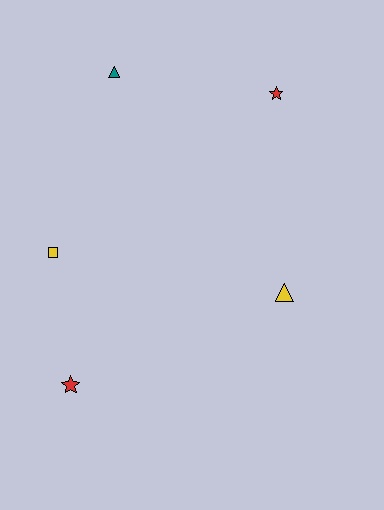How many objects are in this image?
There are 5 objects.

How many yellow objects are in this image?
There are 2 yellow objects.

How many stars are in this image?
There are 2 stars.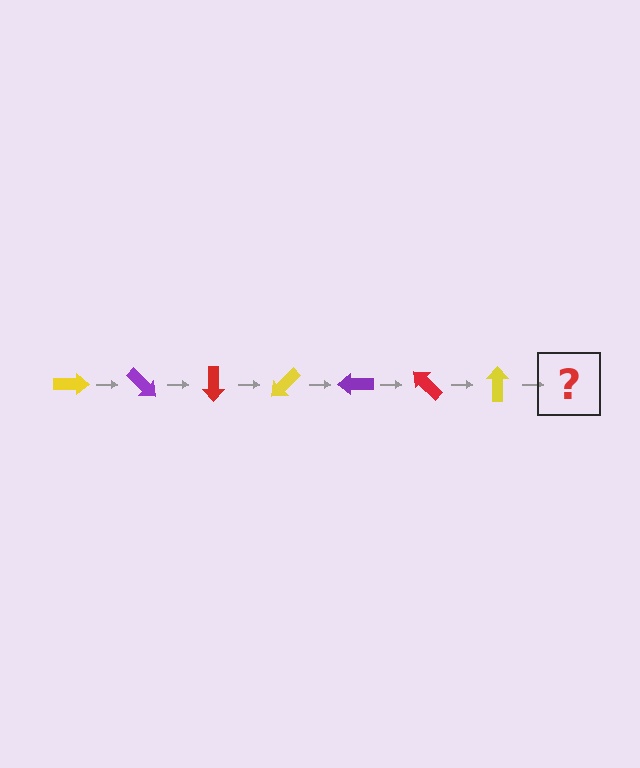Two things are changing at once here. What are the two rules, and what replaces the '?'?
The two rules are that it rotates 45 degrees each step and the color cycles through yellow, purple, and red. The '?' should be a purple arrow, rotated 315 degrees from the start.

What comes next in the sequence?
The next element should be a purple arrow, rotated 315 degrees from the start.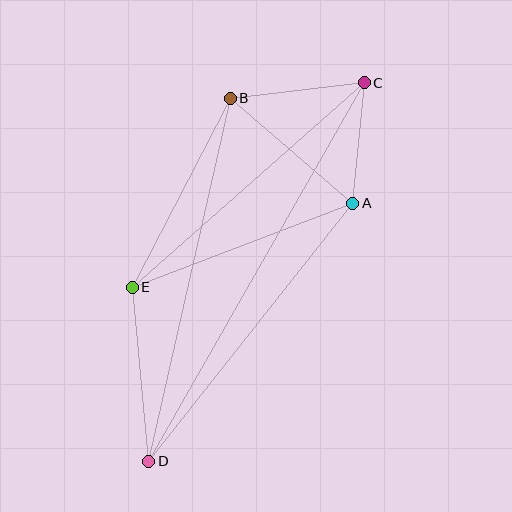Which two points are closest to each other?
Points A and C are closest to each other.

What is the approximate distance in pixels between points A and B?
The distance between A and B is approximately 161 pixels.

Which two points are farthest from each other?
Points C and D are farthest from each other.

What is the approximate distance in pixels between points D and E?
The distance between D and E is approximately 175 pixels.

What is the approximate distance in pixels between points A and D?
The distance between A and D is approximately 329 pixels.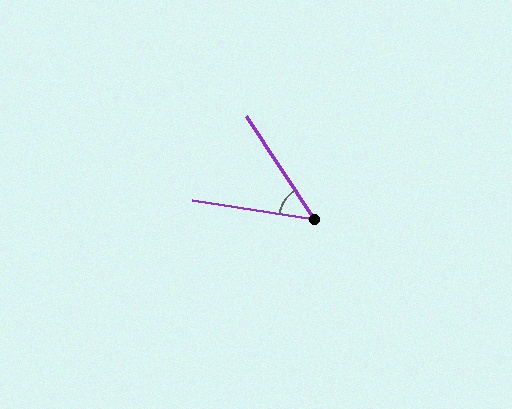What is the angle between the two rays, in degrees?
Approximately 48 degrees.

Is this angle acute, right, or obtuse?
It is acute.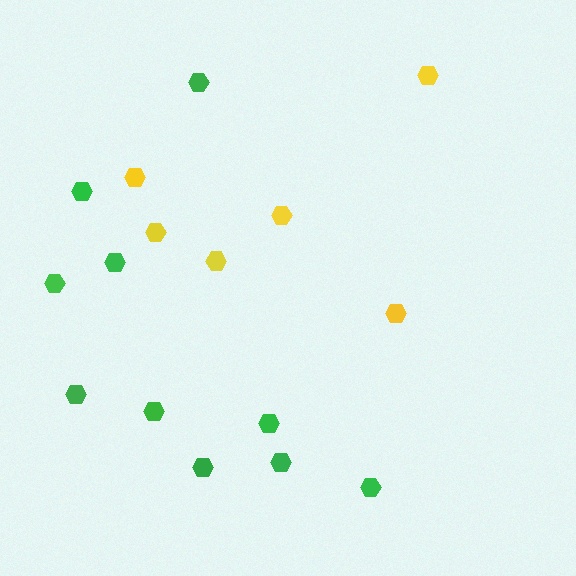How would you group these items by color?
There are 2 groups: one group of yellow hexagons (6) and one group of green hexagons (10).